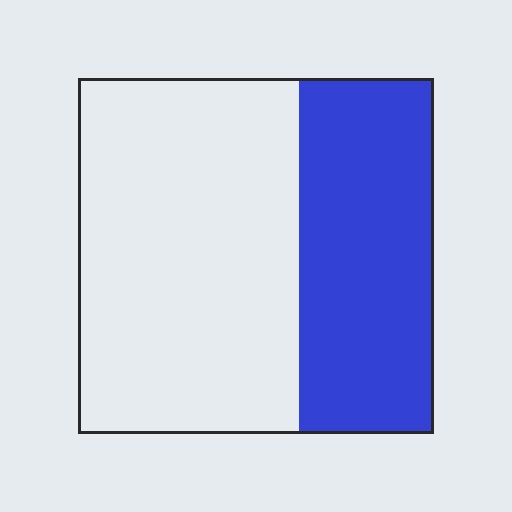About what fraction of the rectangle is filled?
About three eighths (3/8).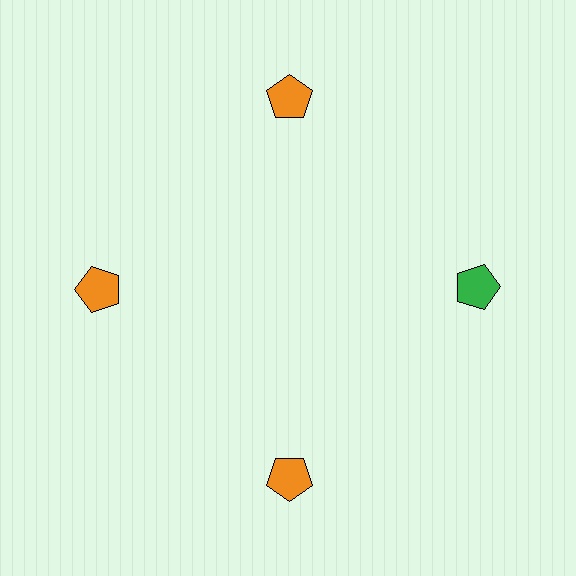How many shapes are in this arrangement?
There are 4 shapes arranged in a ring pattern.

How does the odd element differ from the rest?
It has a different color: green instead of orange.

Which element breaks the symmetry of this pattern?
The green pentagon at roughly the 3 o'clock position breaks the symmetry. All other shapes are orange pentagons.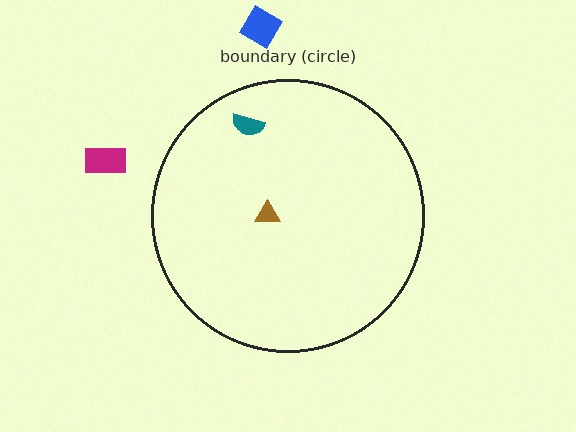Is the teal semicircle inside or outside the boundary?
Inside.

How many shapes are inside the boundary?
2 inside, 2 outside.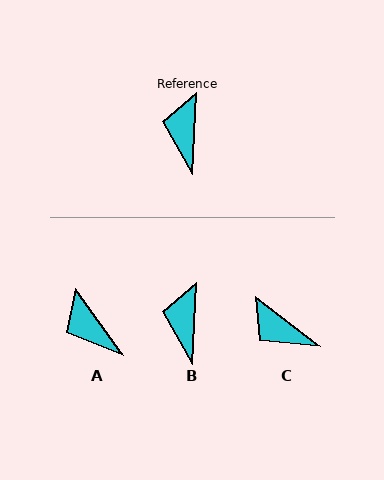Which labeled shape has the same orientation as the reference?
B.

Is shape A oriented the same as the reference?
No, it is off by about 39 degrees.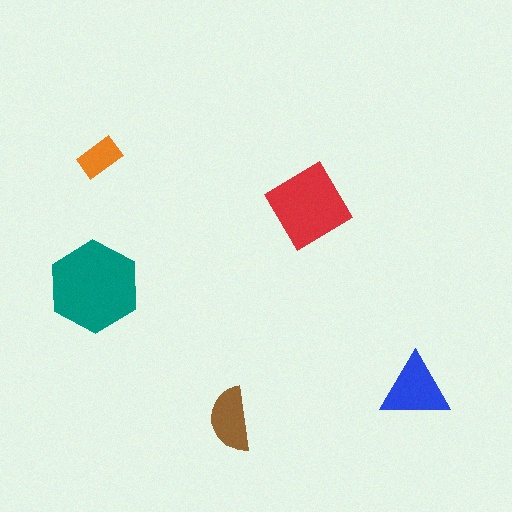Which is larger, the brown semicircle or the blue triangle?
The blue triangle.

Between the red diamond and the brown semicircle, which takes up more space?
The red diamond.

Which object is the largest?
The teal hexagon.